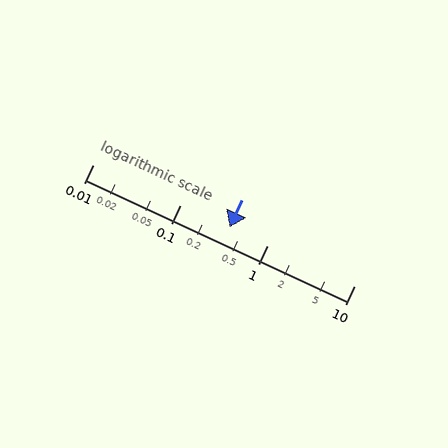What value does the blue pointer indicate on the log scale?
The pointer indicates approximately 0.37.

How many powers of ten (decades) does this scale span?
The scale spans 3 decades, from 0.01 to 10.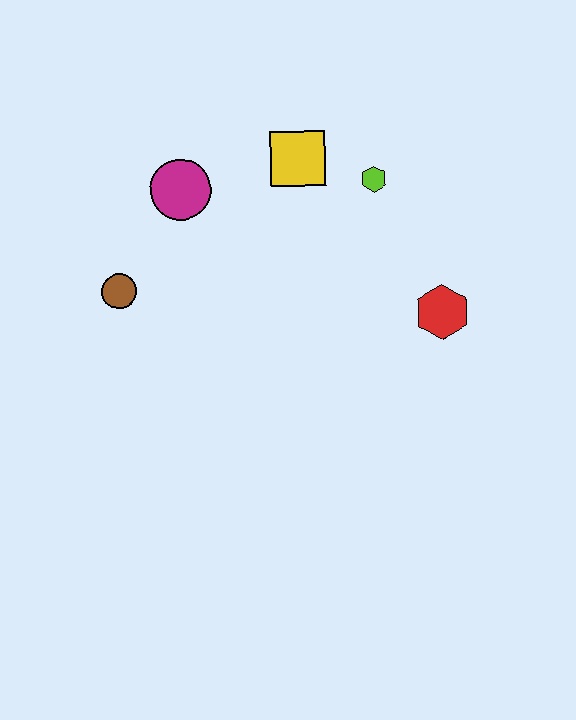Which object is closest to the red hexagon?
The lime hexagon is closest to the red hexagon.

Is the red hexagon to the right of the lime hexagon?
Yes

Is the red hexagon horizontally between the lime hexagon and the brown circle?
No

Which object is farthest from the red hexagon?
The brown circle is farthest from the red hexagon.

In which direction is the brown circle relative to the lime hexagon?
The brown circle is to the left of the lime hexagon.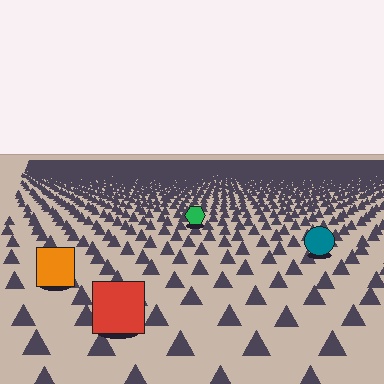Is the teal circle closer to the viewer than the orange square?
No. The orange square is closer — you can tell from the texture gradient: the ground texture is coarser near it.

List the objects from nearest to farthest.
From nearest to farthest: the red square, the orange square, the teal circle, the green hexagon.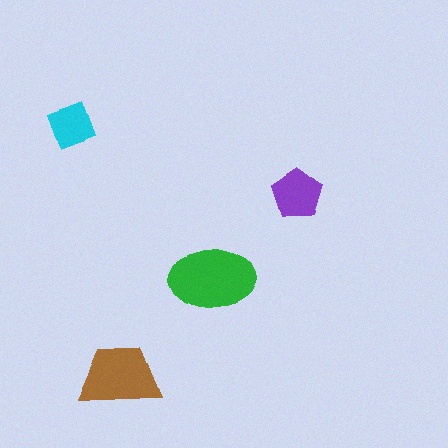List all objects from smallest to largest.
The cyan diamond, the purple pentagon, the brown trapezoid, the green ellipse.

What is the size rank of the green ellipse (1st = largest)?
1st.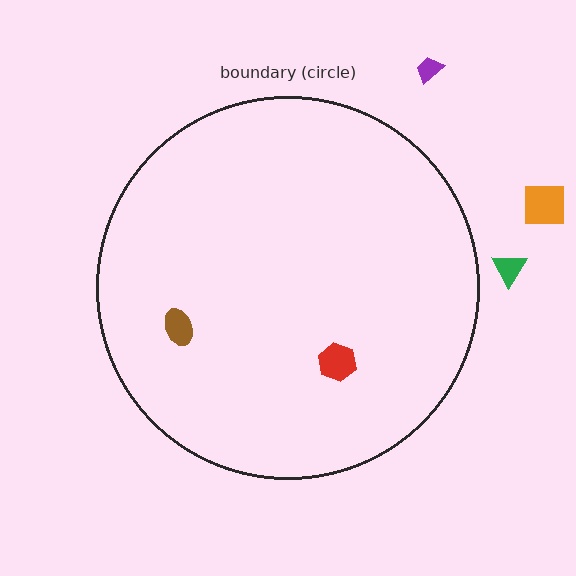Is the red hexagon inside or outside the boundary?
Inside.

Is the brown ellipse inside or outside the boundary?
Inside.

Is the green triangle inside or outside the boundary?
Outside.